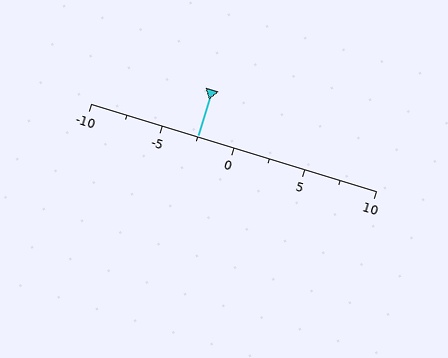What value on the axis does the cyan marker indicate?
The marker indicates approximately -2.5.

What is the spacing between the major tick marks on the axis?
The major ticks are spaced 5 apart.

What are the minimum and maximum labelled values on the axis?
The axis runs from -10 to 10.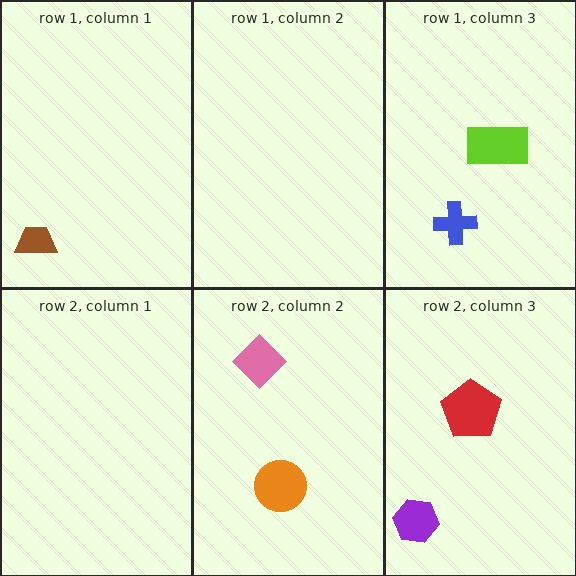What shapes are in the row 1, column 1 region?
The brown trapezoid.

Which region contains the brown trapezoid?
The row 1, column 1 region.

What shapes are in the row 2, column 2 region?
The orange circle, the pink diamond.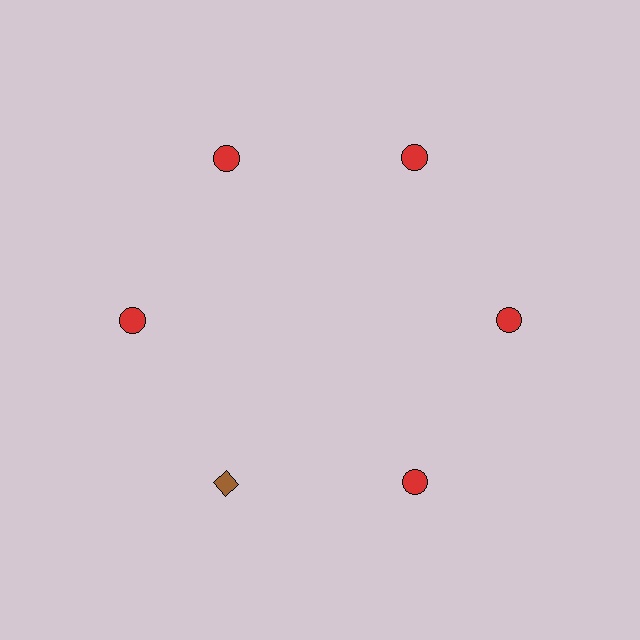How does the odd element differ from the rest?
It differs in both color (brown instead of red) and shape (diamond instead of circle).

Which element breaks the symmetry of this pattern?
The brown diamond at roughly the 7 o'clock position breaks the symmetry. All other shapes are red circles.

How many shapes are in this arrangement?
There are 6 shapes arranged in a ring pattern.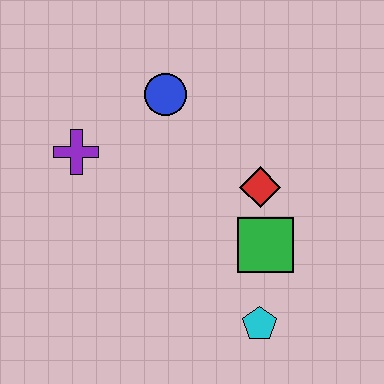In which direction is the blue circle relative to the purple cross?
The blue circle is to the right of the purple cross.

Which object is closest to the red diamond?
The green square is closest to the red diamond.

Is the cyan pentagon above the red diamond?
No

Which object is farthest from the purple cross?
The cyan pentagon is farthest from the purple cross.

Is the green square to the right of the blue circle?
Yes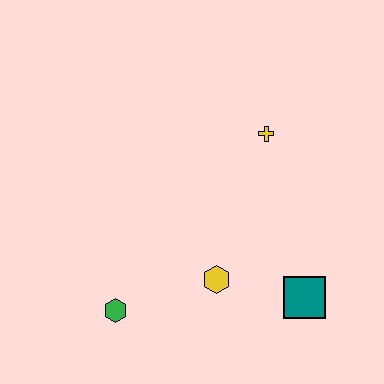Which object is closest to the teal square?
The yellow hexagon is closest to the teal square.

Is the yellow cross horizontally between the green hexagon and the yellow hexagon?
No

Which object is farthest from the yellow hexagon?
The yellow cross is farthest from the yellow hexagon.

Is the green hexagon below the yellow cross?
Yes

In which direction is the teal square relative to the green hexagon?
The teal square is to the right of the green hexagon.